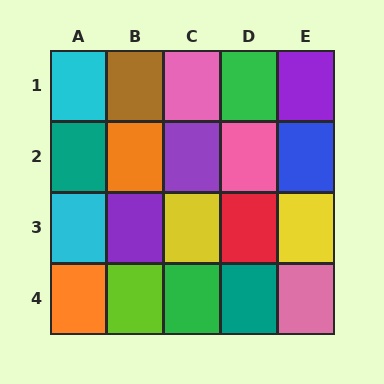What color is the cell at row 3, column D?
Red.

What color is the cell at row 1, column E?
Purple.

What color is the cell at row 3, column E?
Yellow.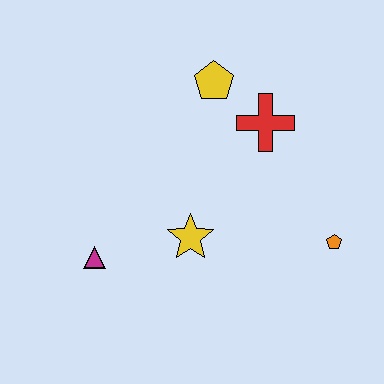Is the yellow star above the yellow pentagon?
No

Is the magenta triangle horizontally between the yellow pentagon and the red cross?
No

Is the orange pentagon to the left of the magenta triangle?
No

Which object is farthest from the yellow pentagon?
The magenta triangle is farthest from the yellow pentagon.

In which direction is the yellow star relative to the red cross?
The yellow star is below the red cross.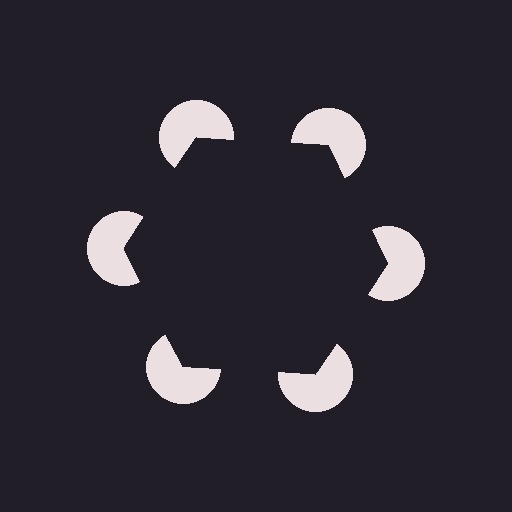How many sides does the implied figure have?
6 sides.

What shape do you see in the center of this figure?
An illusory hexagon — its edges are inferred from the aligned wedge cuts in the pac-man discs, not physically drawn.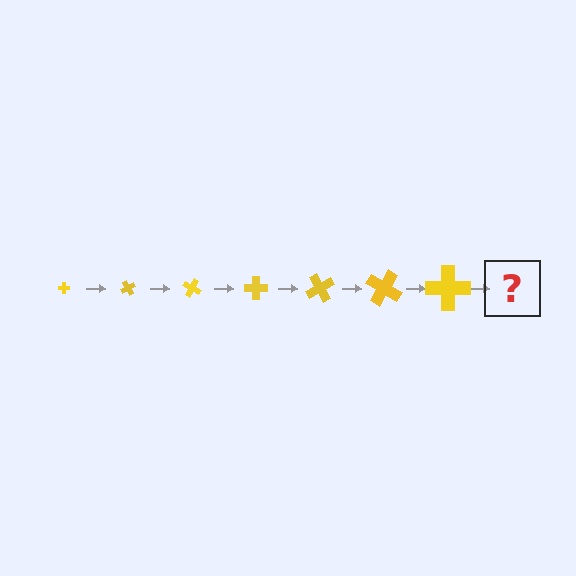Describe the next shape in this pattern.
It should be a cross, larger than the previous one and rotated 420 degrees from the start.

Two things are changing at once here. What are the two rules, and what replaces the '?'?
The two rules are that the cross grows larger each step and it rotates 60 degrees each step. The '?' should be a cross, larger than the previous one and rotated 420 degrees from the start.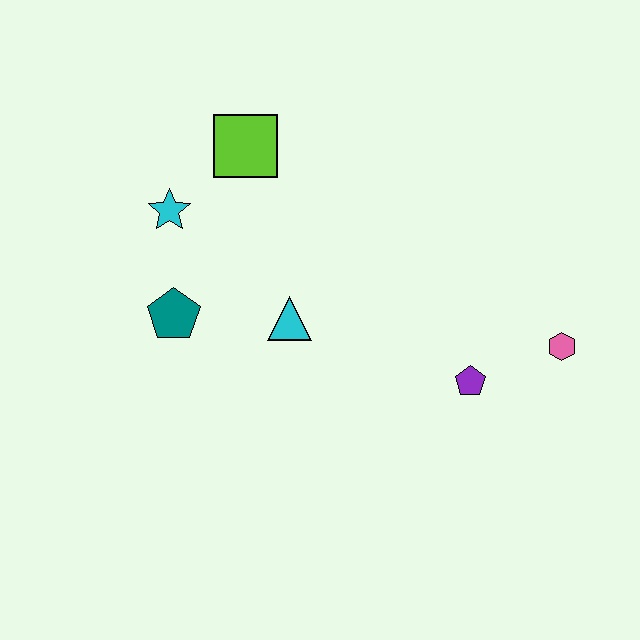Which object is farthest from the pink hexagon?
The cyan star is farthest from the pink hexagon.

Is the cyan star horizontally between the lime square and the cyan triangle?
No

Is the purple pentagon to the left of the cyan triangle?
No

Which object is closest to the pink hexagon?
The purple pentagon is closest to the pink hexagon.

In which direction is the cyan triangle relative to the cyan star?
The cyan triangle is to the right of the cyan star.